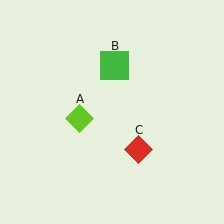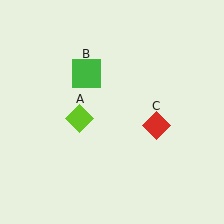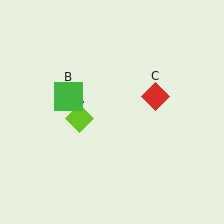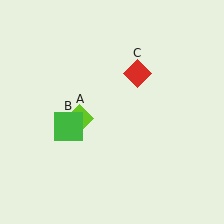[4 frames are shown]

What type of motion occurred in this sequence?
The green square (object B), red diamond (object C) rotated counterclockwise around the center of the scene.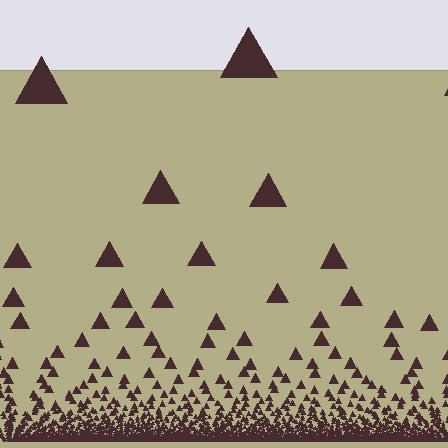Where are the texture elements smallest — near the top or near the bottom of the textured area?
Near the bottom.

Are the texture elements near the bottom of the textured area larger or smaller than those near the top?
Smaller. The gradient is inverted — elements near the bottom are smaller and denser.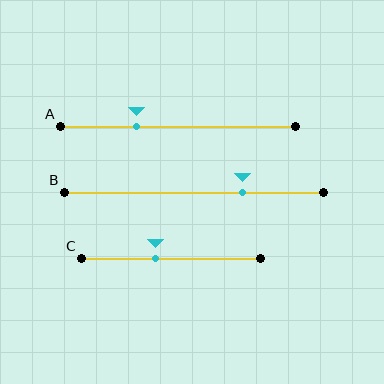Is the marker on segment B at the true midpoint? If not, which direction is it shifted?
No, the marker on segment B is shifted to the right by about 19% of the segment length.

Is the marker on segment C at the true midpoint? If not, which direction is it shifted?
No, the marker on segment C is shifted to the left by about 9% of the segment length.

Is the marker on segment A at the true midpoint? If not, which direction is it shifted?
No, the marker on segment A is shifted to the left by about 18% of the segment length.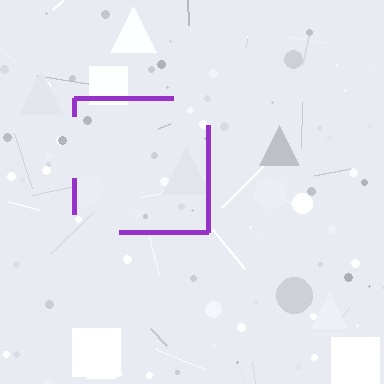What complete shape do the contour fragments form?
The contour fragments form a square.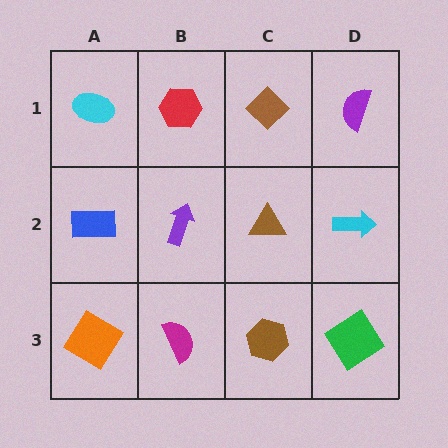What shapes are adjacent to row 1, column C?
A brown triangle (row 2, column C), a red hexagon (row 1, column B), a purple semicircle (row 1, column D).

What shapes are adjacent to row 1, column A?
A blue rectangle (row 2, column A), a red hexagon (row 1, column B).